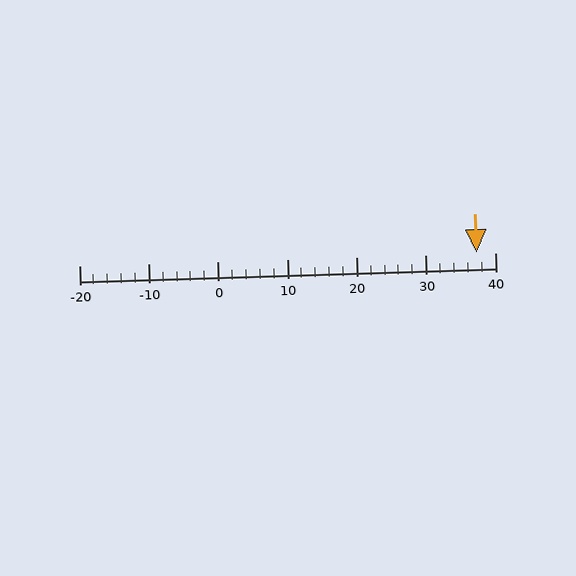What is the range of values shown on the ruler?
The ruler shows values from -20 to 40.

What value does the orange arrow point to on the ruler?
The orange arrow points to approximately 37.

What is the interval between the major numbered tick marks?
The major tick marks are spaced 10 units apart.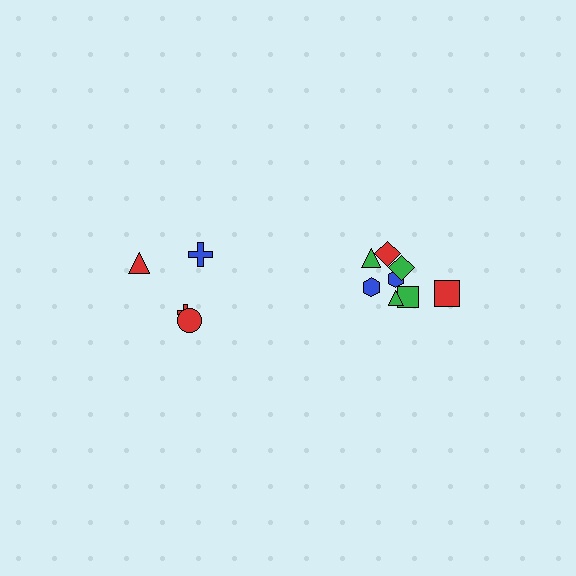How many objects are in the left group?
There are 4 objects.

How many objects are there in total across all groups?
There are 12 objects.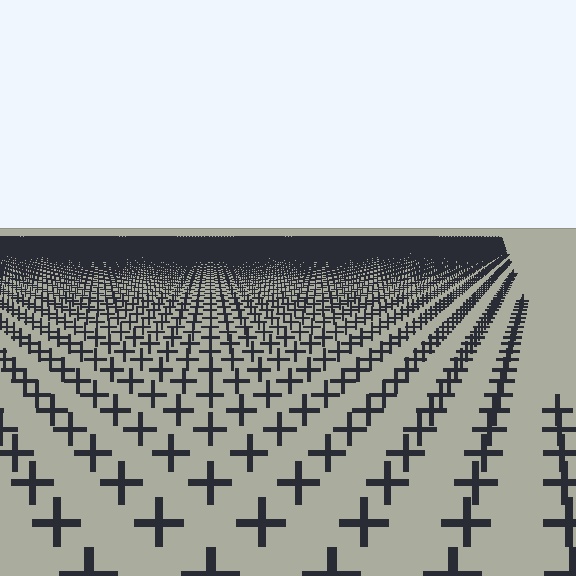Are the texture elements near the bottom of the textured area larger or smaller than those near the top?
Larger. Near the bottom, elements are closer to the viewer and appear at a bigger on-screen size.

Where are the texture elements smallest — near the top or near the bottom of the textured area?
Near the top.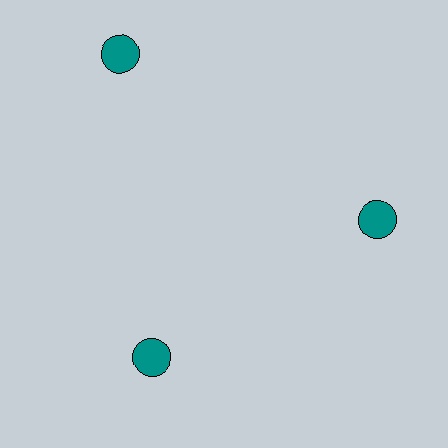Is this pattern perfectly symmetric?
No. The 3 teal circles are arranged in a ring, but one element near the 11 o'clock position is pushed outward from the center, breaking the 3-fold rotational symmetry.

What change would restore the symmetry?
The symmetry would be restored by moving it inward, back onto the ring so that all 3 circles sit at equal angles and equal distance from the center.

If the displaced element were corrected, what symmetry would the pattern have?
It would have 3-fold rotational symmetry — the pattern would map onto itself every 120 degrees.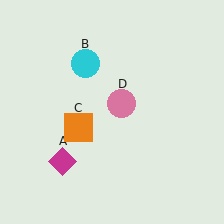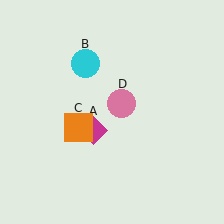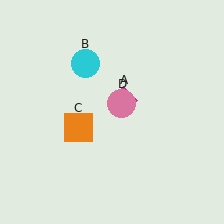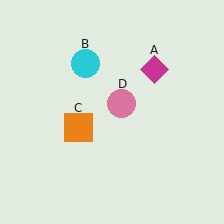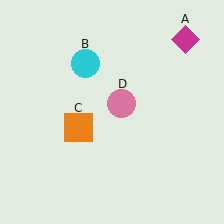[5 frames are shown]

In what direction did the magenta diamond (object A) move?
The magenta diamond (object A) moved up and to the right.